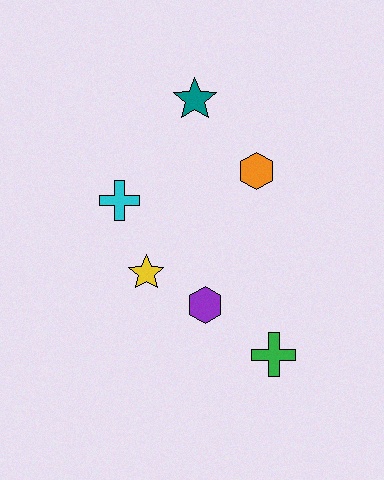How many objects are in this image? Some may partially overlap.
There are 6 objects.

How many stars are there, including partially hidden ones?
There are 2 stars.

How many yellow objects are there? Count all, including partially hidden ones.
There is 1 yellow object.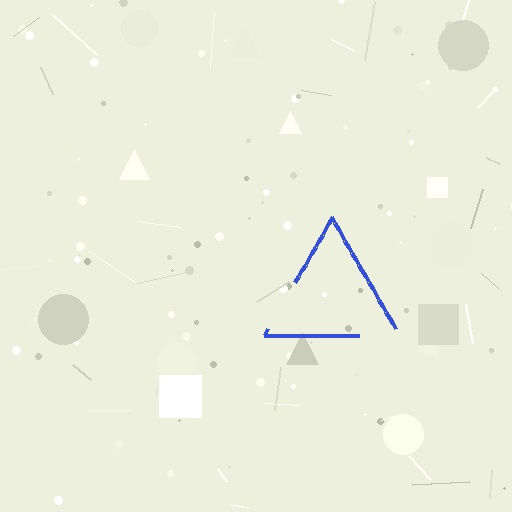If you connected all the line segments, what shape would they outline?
They would outline a triangle.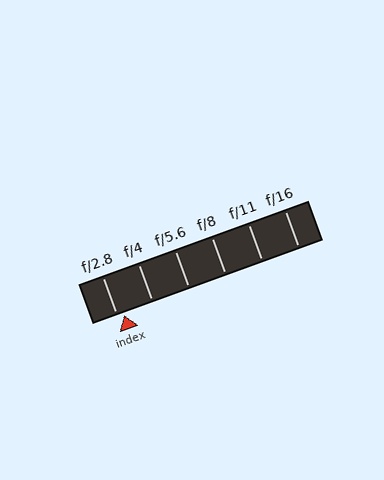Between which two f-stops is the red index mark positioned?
The index mark is between f/2.8 and f/4.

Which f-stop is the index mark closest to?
The index mark is closest to f/2.8.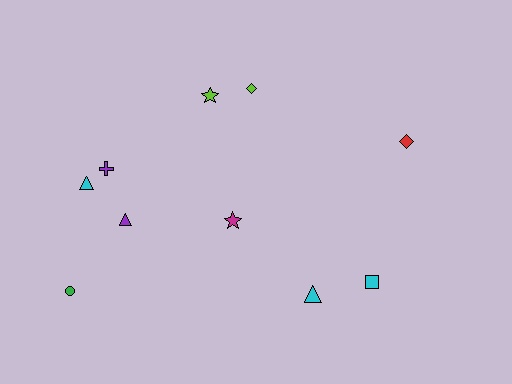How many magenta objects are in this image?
There is 1 magenta object.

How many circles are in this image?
There is 1 circle.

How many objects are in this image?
There are 10 objects.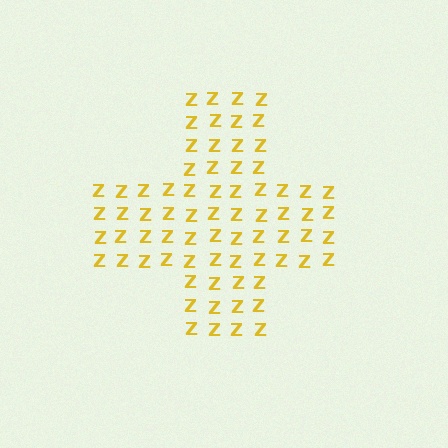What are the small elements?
The small elements are letter Z's.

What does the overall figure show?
The overall figure shows a cross.